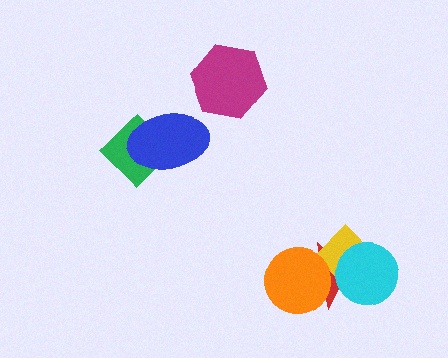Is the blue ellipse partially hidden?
No, no other shape covers it.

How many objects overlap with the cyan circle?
2 objects overlap with the cyan circle.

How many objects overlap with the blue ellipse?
1 object overlaps with the blue ellipse.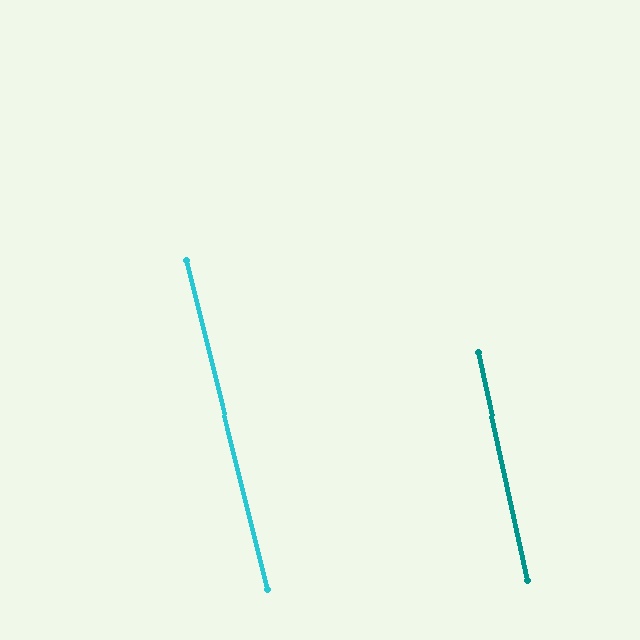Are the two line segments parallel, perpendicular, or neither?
Parallel — their directions differ by only 1.7°.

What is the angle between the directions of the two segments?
Approximately 2 degrees.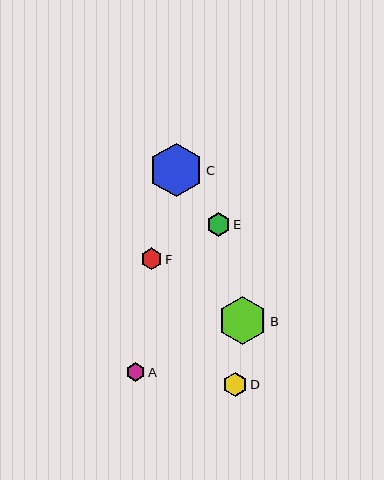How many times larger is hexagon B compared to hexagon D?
Hexagon B is approximately 2.1 times the size of hexagon D.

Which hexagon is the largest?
Hexagon C is the largest with a size of approximately 53 pixels.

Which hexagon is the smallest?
Hexagon A is the smallest with a size of approximately 19 pixels.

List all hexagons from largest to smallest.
From largest to smallest: C, B, E, D, F, A.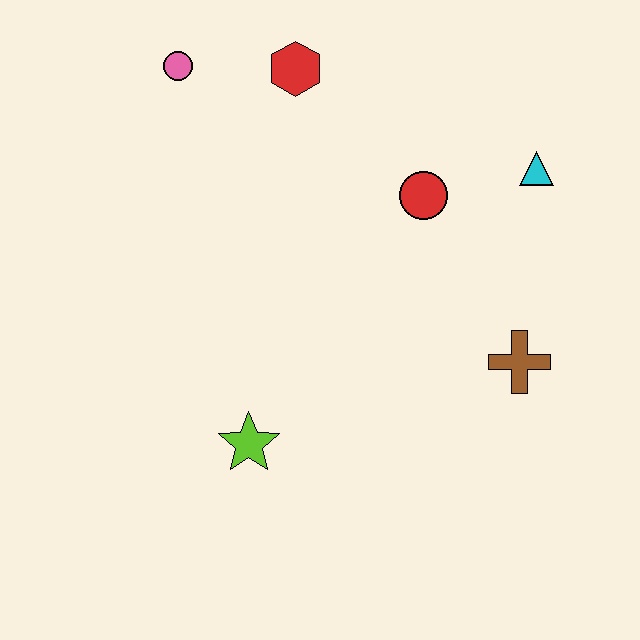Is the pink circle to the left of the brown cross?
Yes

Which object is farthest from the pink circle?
The brown cross is farthest from the pink circle.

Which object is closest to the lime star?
The brown cross is closest to the lime star.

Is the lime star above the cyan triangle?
No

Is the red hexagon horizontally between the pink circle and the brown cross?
Yes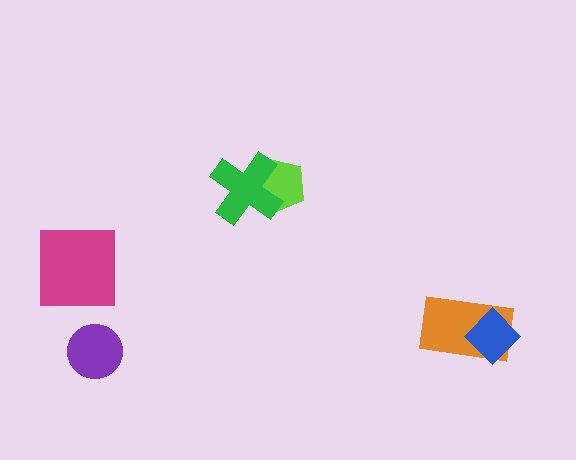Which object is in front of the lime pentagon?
The green cross is in front of the lime pentagon.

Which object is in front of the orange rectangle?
The blue diamond is in front of the orange rectangle.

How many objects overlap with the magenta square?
0 objects overlap with the magenta square.